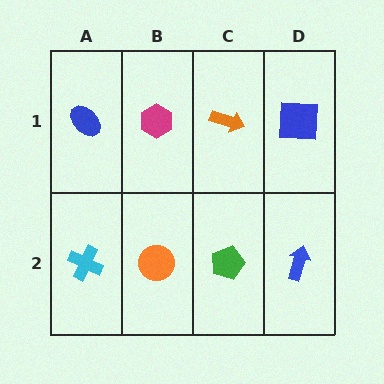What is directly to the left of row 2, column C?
An orange circle.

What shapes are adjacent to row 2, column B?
A magenta hexagon (row 1, column B), a cyan cross (row 2, column A), a green pentagon (row 2, column C).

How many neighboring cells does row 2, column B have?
3.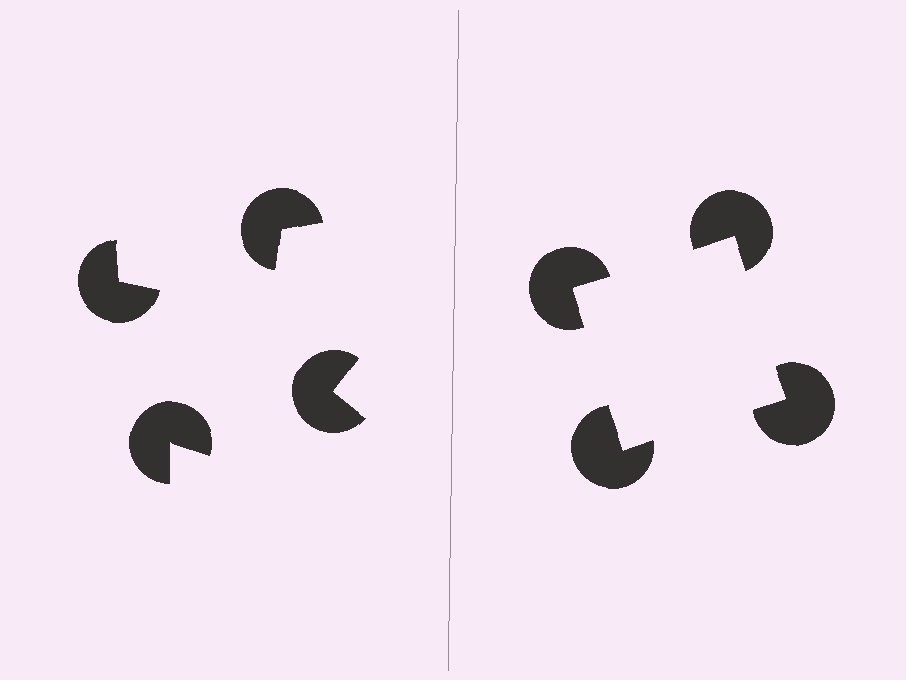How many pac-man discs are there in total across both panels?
8 — 4 on each side.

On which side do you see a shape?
An illusory square appears on the right side. On the left side the wedge cuts are rotated, so no coherent shape forms.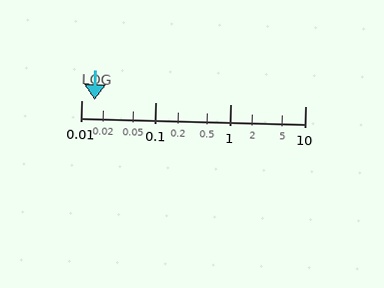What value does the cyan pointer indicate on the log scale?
The pointer indicates approximately 0.015.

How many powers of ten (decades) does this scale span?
The scale spans 3 decades, from 0.01 to 10.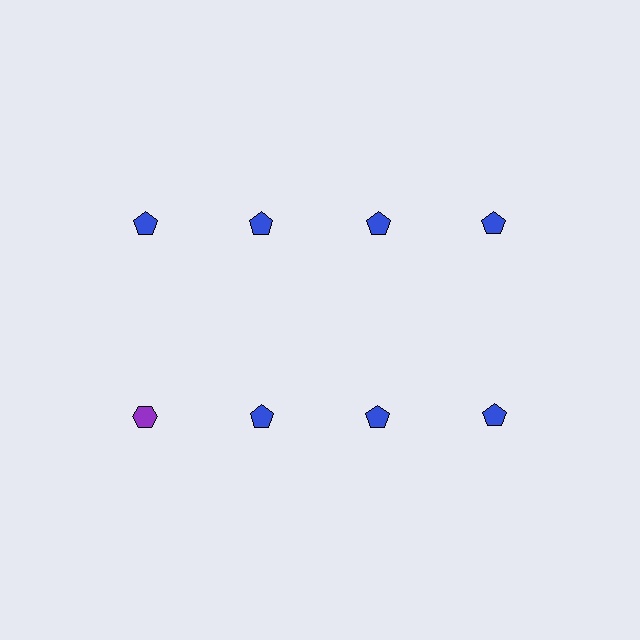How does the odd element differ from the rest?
It differs in both color (purple instead of blue) and shape (hexagon instead of pentagon).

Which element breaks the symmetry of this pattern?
The purple hexagon in the second row, leftmost column breaks the symmetry. All other shapes are blue pentagons.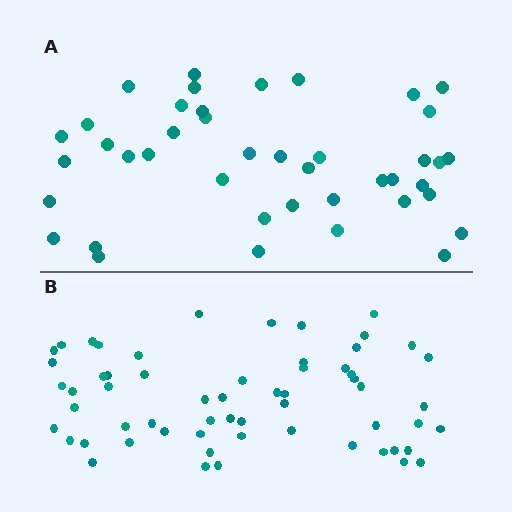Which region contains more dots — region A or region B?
Region B (the bottom region) has more dots.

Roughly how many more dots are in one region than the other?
Region B has approximately 20 more dots than region A.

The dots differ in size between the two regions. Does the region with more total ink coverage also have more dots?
No. Region A has more total ink coverage because its dots are larger, but region B actually contains more individual dots. Total area can be misleading — the number of items is what matters here.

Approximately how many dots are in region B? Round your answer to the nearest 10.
About 60 dots.